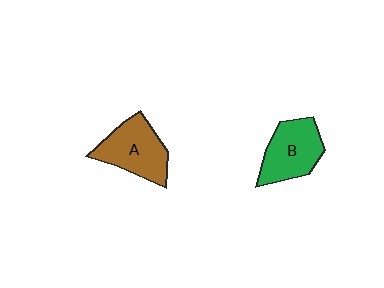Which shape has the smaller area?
Shape B (green).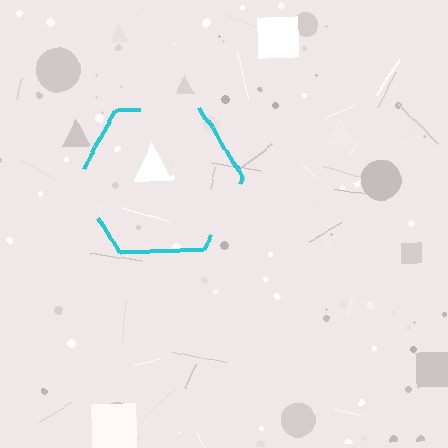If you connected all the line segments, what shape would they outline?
They would outline a hexagon.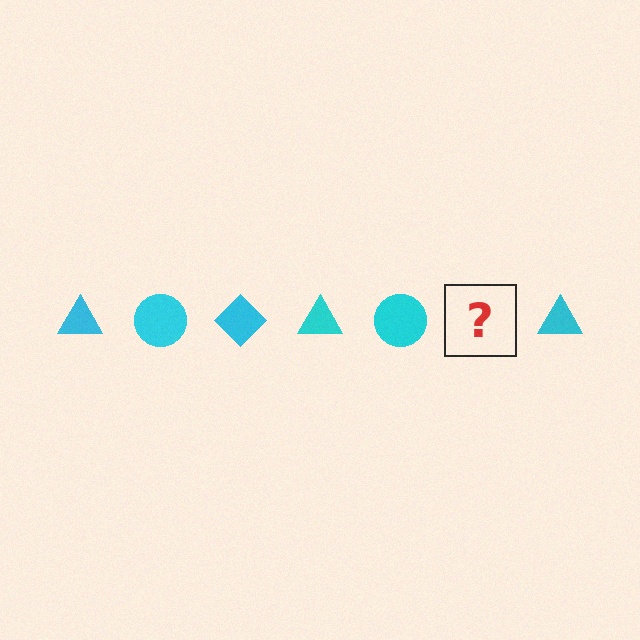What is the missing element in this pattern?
The missing element is a cyan diamond.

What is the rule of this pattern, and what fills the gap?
The rule is that the pattern cycles through triangle, circle, diamond shapes in cyan. The gap should be filled with a cyan diamond.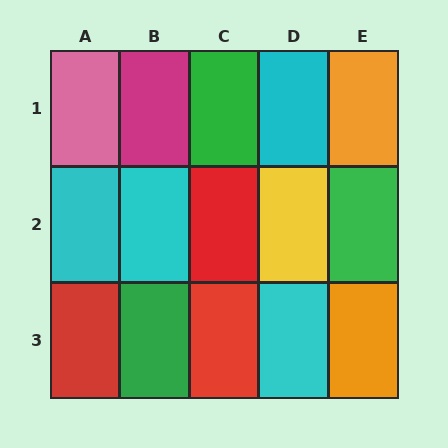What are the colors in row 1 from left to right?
Pink, magenta, green, cyan, orange.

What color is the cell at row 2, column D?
Yellow.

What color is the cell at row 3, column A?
Red.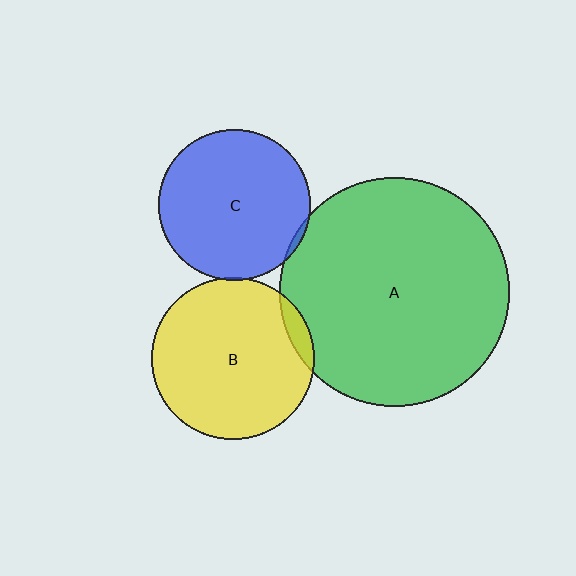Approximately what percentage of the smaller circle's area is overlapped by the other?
Approximately 5%.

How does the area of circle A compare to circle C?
Approximately 2.3 times.